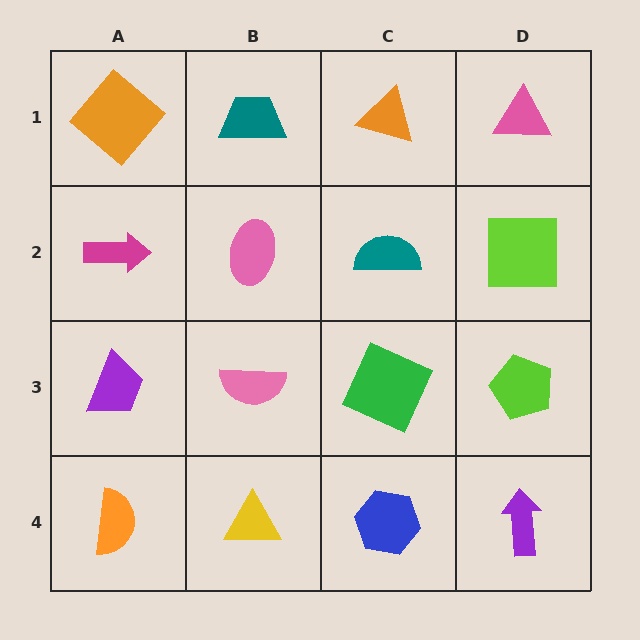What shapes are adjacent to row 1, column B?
A pink ellipse (row 2, column B), an orange diamond (row 1, column A), an orange triangle (row 1, column C).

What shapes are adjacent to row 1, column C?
A teal semicircle (row 2, column C), a teal trapezoid (row 1, column B), a pink triangle (row 1, column D).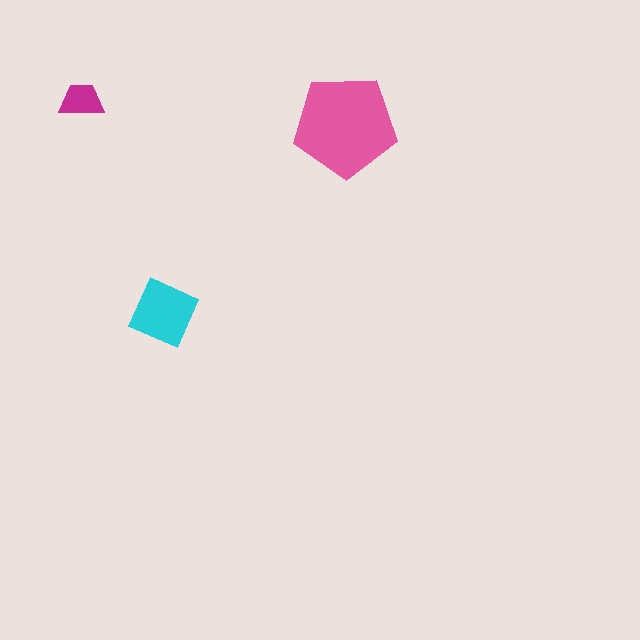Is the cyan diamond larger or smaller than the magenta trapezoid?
Larger.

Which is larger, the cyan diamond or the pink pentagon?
The pink pentagon.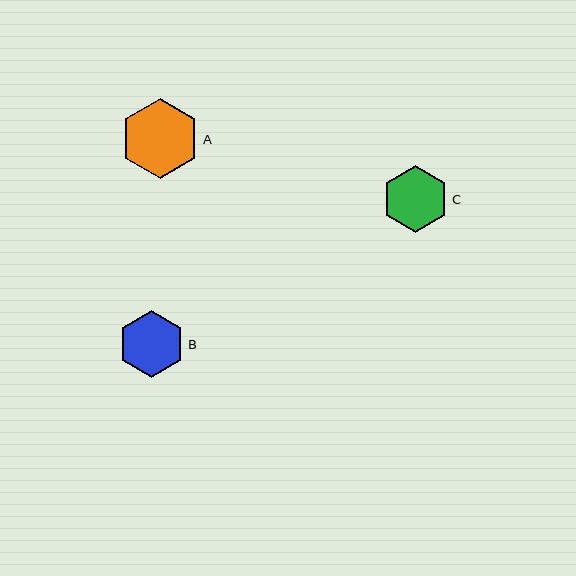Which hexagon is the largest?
Hexagon A is the largest with a size of approximately 80 pixels.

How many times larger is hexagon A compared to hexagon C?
Hexagon A is approximately 1.2 times the size of hexagon C.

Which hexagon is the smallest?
Hexagon B is the smallest with a size of approximately 67 pixels.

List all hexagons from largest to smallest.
From largest to smallest: A, C, B.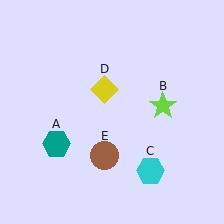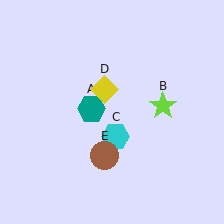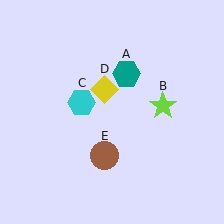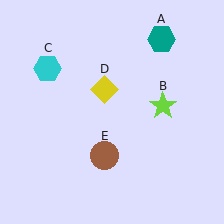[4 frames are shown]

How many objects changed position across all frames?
2 objects changed position: teal hexagon (object A), cyan hexagon (object C).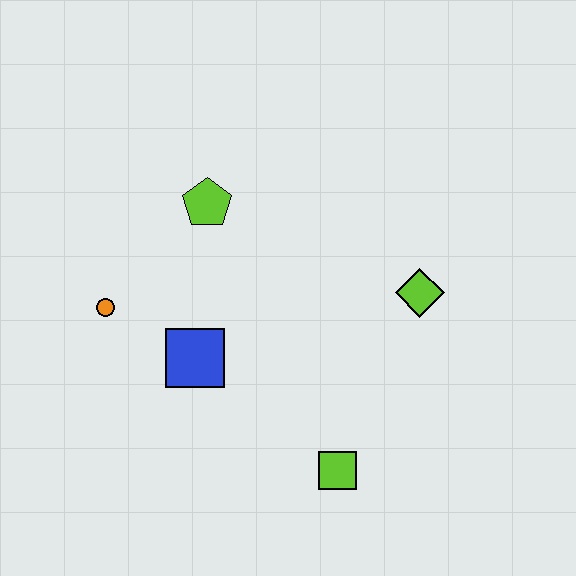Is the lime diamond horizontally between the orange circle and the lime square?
No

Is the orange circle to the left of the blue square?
Yes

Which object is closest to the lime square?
The blue square is closest to the lime square.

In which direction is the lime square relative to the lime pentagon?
The lime square is below the lime pentagon.